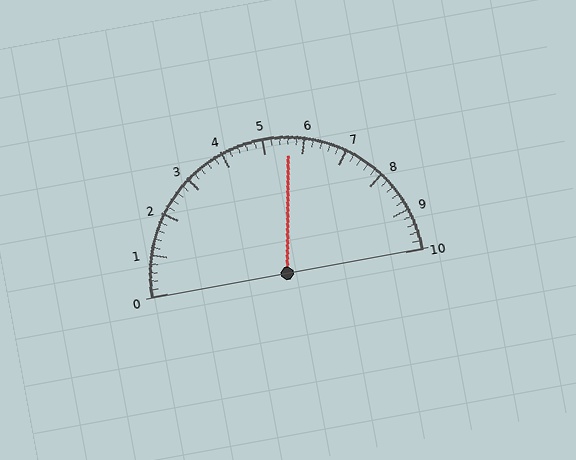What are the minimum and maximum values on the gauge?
The gauge ranges from 0 to 10.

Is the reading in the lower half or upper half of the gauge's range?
The reading is in the upper half of the range (0 to 10).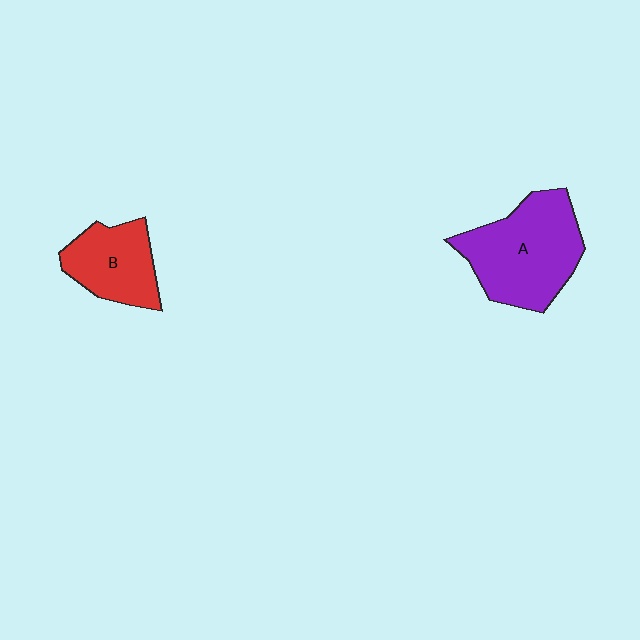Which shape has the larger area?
Shape A (purple).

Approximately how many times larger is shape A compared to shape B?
Approximately 1.6 times.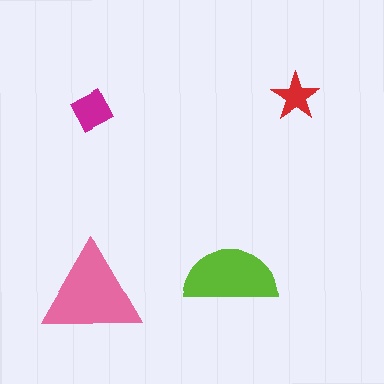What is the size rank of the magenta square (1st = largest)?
3rd.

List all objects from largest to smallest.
The pink triangle, the lime semicircle, the magenta square, the red star.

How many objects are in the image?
There are 4 objects in the image.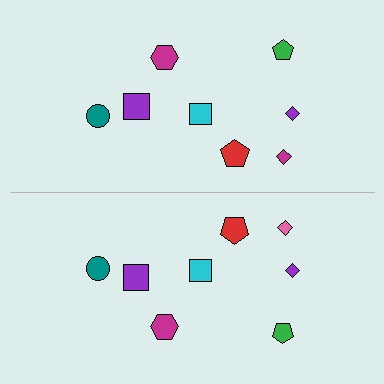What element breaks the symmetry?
The pink diamond on the bottom side breaks the symmetry — its mirror counterpart is magenta.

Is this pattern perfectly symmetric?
No, the pattern is not perfectly symmetric. The pink diamond on the bottom side breaks the symmetry — its mirror counterpart is magenta.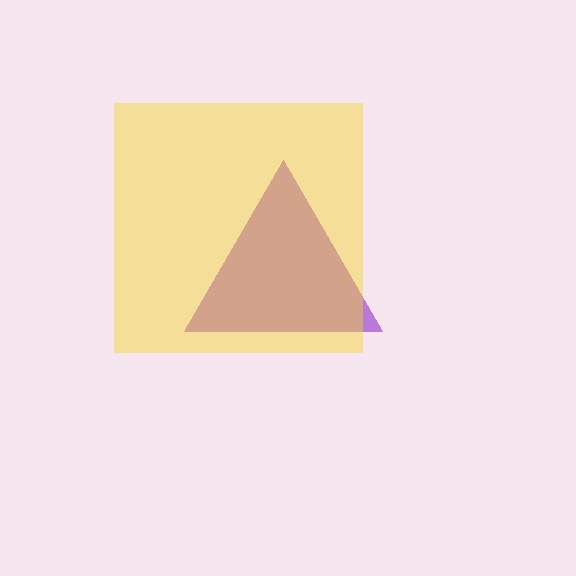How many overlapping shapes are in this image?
There are 2 overlapping shapes in the image.